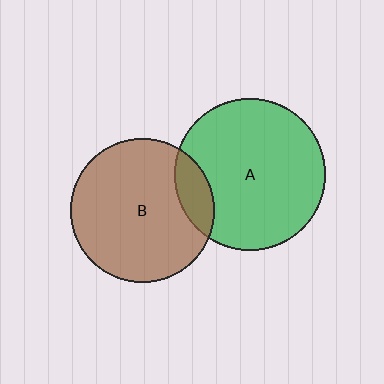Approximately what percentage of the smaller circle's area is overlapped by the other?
Approximately 15%.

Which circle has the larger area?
Circle A (green).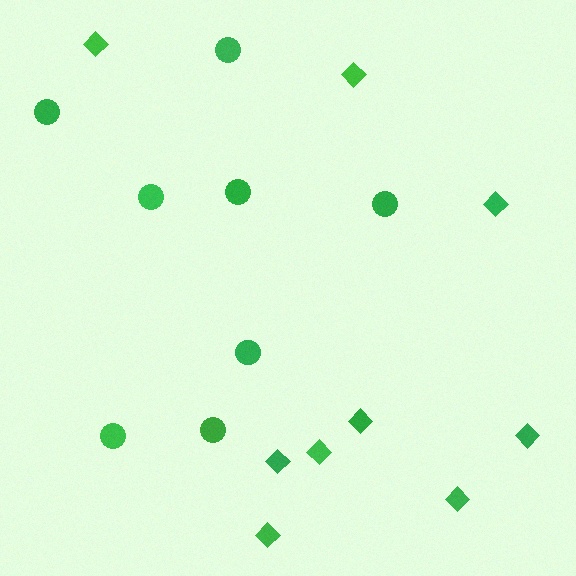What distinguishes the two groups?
There are 2 groups: one group of circles (8) and one group of diamonds (9).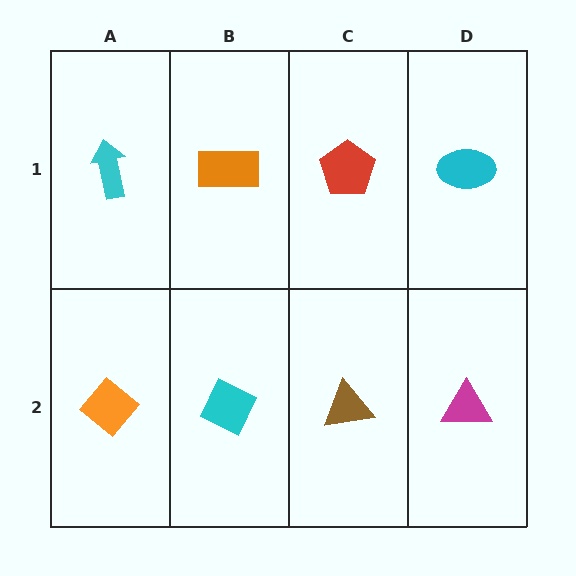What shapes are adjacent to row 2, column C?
A red pentagon (row 1, column C), a cyan diamond (row 2, column B), a magenta triangle (row 2, column D).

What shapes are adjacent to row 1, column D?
A magenta triangle (row 2, column D), a red pentagon (row 1, column C).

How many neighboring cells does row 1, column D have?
2.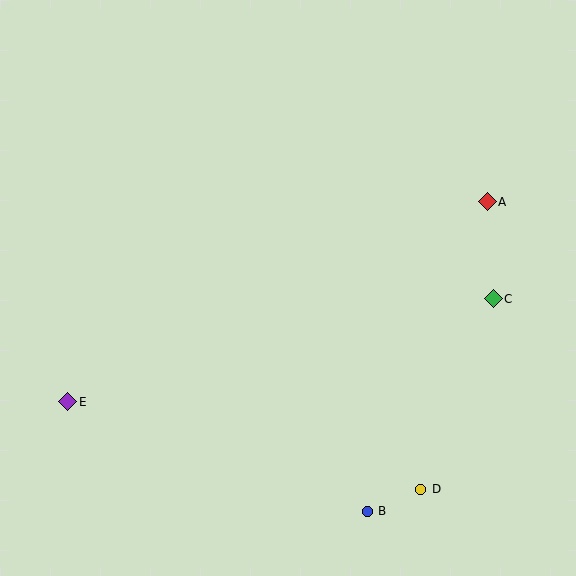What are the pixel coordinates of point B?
Point B is at (367, 511).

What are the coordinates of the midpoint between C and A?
The midpoint between C and A is at (490, 250).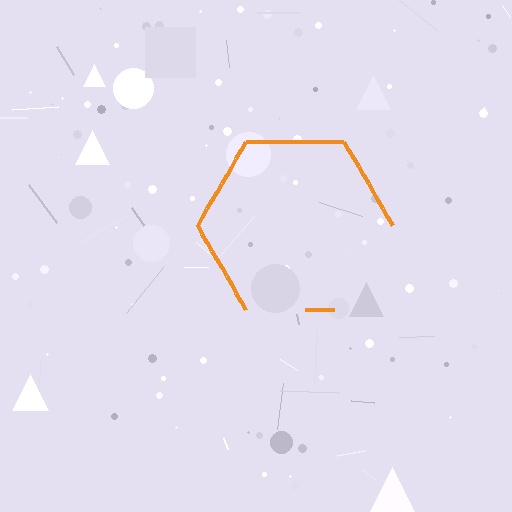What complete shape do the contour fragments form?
The contour fragments form a hexagon.